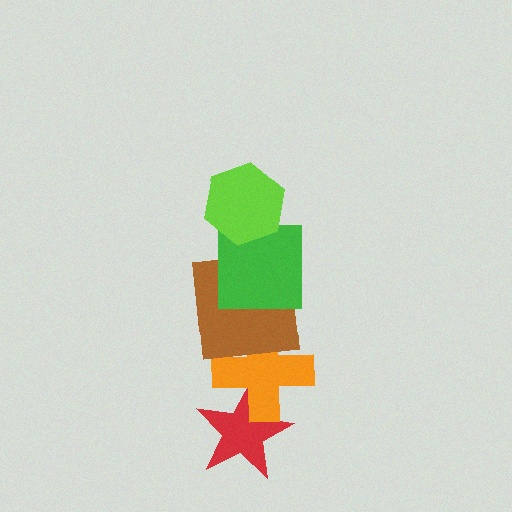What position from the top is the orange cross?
The orange cross is 4th from the top.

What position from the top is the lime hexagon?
The lime hexagon is 1st from the top.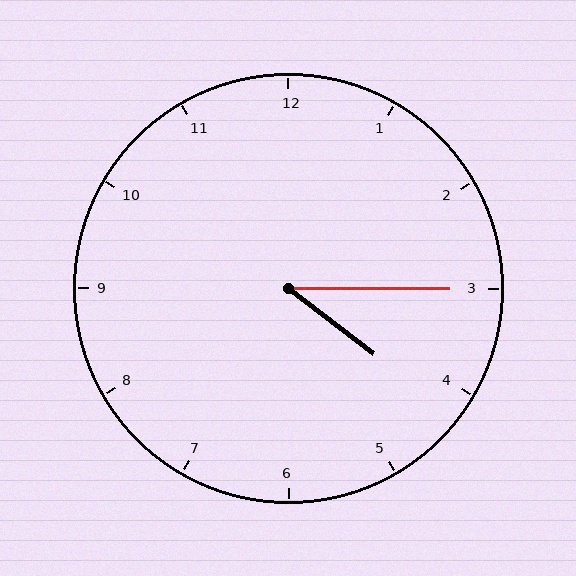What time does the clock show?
4:15.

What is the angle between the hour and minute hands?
Approximately 38 degrees.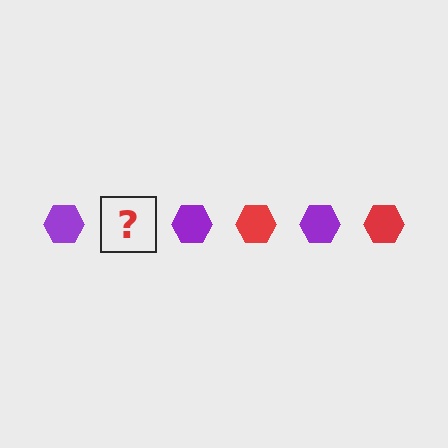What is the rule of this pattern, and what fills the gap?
The rule is that the pattern cycles through purple, red hexagons. The gap should be filled with a red hexagon.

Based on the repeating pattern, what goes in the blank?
The blank should be a red hexagon.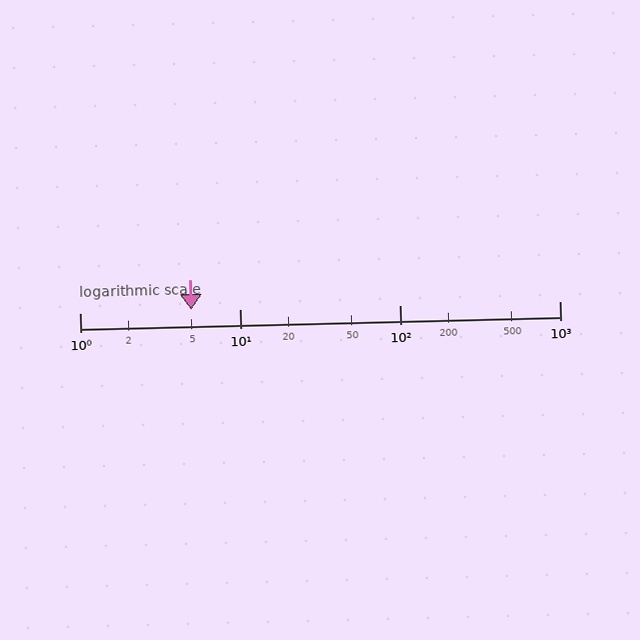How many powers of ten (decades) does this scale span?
The scale spans 3 decades, from 1 to 1000.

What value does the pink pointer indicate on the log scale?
The pointer indicates approximately 5.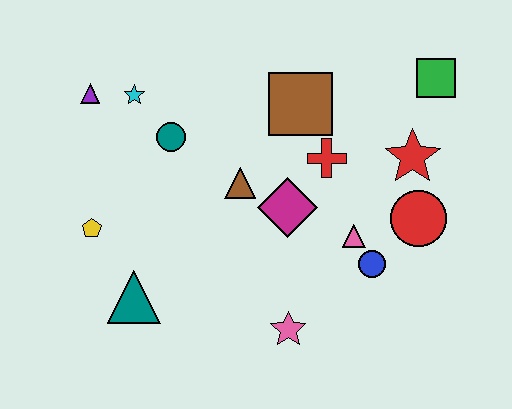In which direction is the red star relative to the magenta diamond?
The red star is to the right of the magenta diamond.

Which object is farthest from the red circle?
The purple triangle is farthest from the red circle.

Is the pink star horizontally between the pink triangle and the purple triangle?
Yes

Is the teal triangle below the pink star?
No